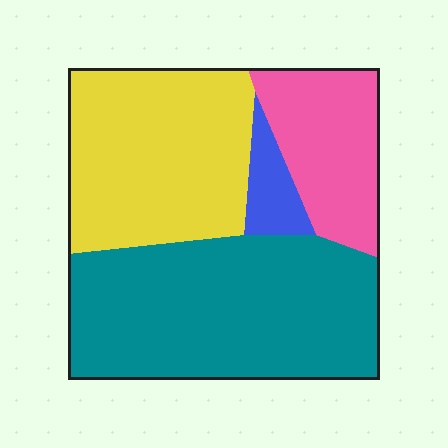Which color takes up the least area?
Blue, at roughly 5%.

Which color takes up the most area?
Teal, at roughly 45%.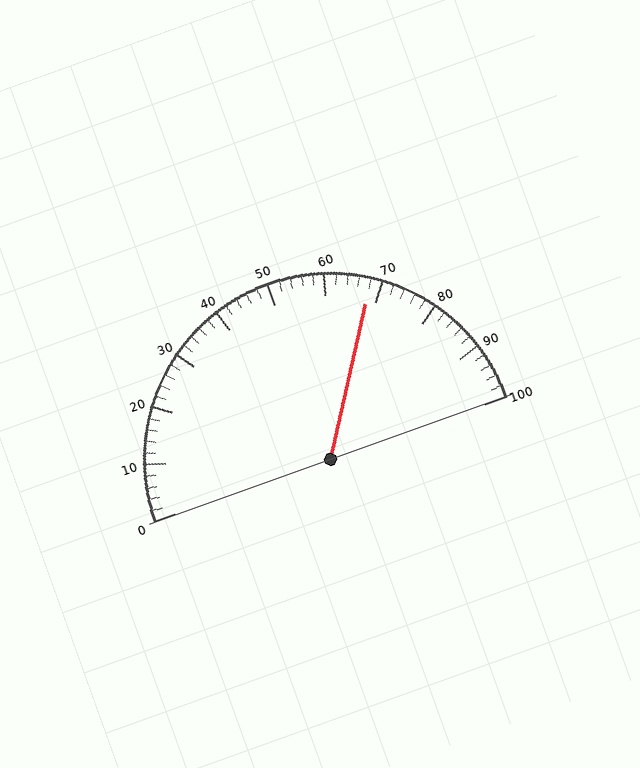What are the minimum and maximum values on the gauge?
The gauge ranges from 0 to 100.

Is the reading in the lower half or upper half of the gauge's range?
The reading is in the upper half of the range (0 to 100).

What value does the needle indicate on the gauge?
The needle indicates approximately 68.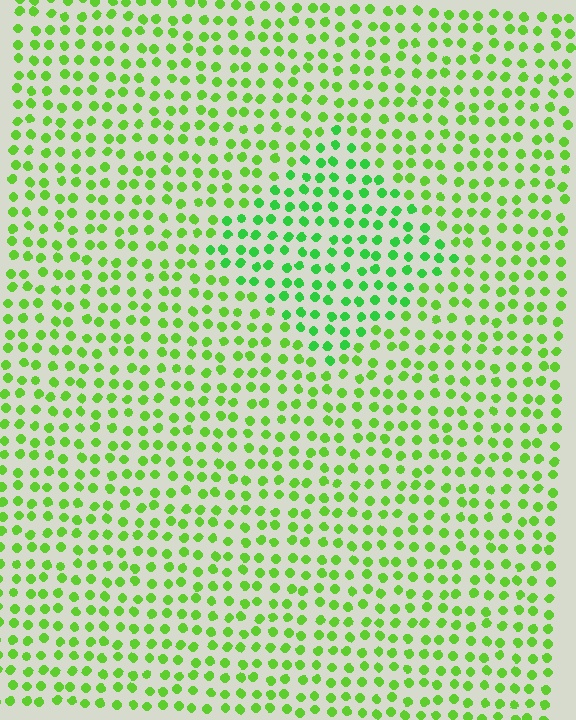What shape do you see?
I see a diamond.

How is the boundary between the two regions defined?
The boundary is defined purely by a slight shift in hue (about 24 degrees). Spacing, size, and orientation are identical on both sides.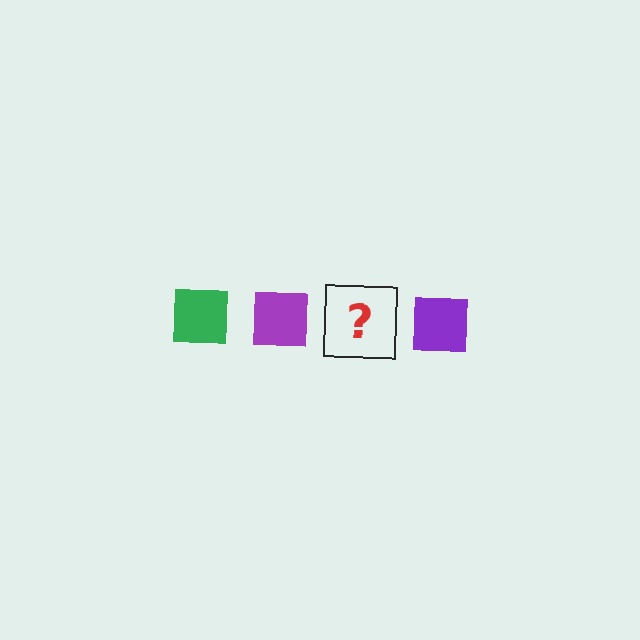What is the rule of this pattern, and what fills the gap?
The rule is that the pattern cycles through green, purple squares. The gap should be filled with a green square.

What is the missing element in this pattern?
The missing element is a green square.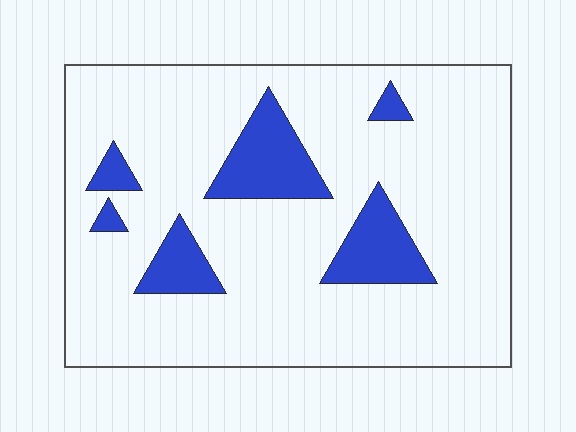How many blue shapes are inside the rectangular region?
6.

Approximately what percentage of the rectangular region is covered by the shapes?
Approximately 15%.